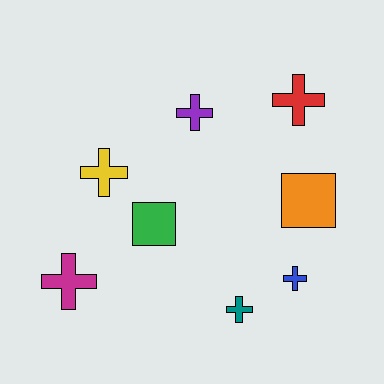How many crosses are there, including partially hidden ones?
There are 6 crosses.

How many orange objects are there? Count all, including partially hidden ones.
There is 1 orange object.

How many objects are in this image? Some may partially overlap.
There are 8 objects.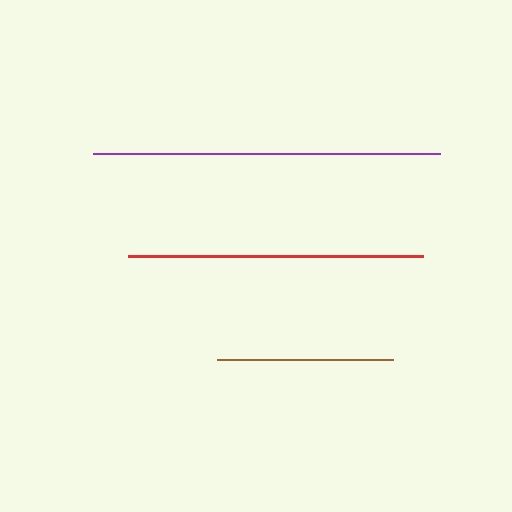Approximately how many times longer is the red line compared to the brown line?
The red line is approximately 1.7 times the length of the brown line.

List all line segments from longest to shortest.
From longest to shortest: purple, red, brown.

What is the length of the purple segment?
The purple segment is approximately 347 pixels long.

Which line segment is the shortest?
The brown line is the shortest at approximately 176 pixels.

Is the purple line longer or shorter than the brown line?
The purple line is longer than the brown line.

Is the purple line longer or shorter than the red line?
The purple line is longer than the red line.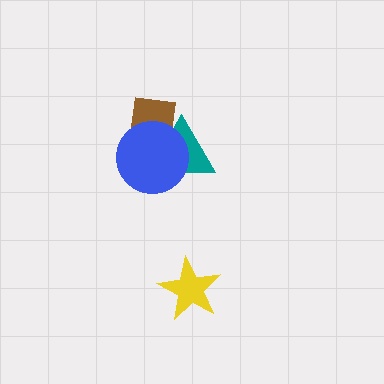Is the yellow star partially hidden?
No, no other shape covers it.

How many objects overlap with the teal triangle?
2 objects overlap with the teal triangle.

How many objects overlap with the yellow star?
0 objects overlap with the yellow star.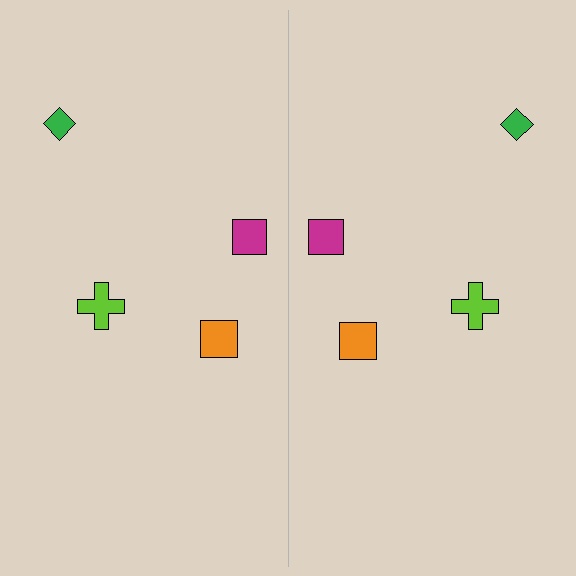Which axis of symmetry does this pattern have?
The pattern has a vertical axis of symmetry running through the center of the image.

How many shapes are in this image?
There are 8 shapes in this image.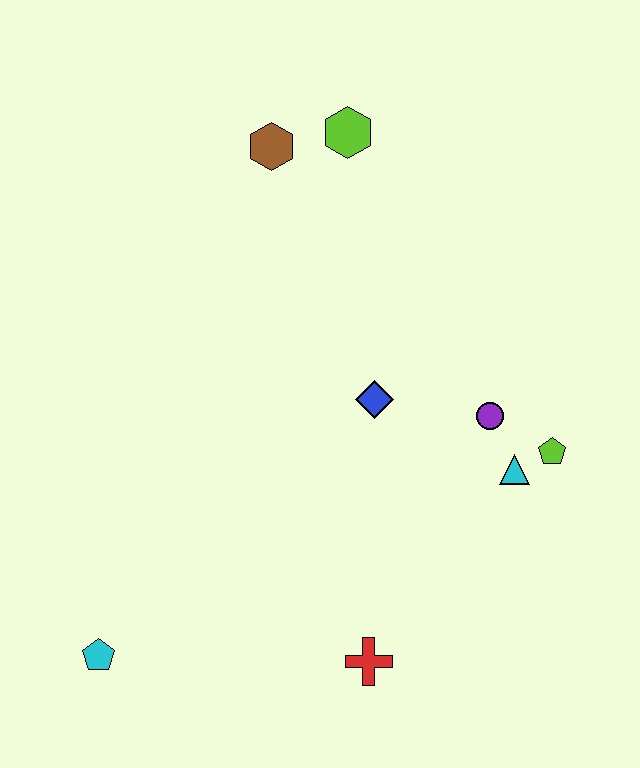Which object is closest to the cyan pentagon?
The red cross is closest to the cyan pentagon.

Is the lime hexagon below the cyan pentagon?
No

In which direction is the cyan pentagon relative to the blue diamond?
The cyan pentagon is to the left of the blue diamond.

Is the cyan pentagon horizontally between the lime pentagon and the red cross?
No